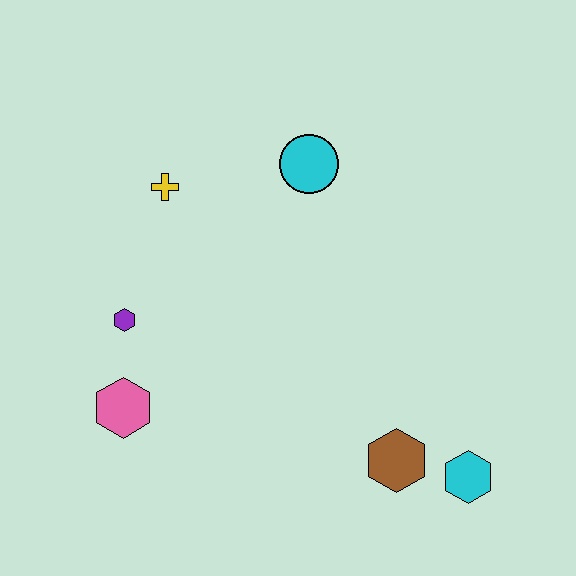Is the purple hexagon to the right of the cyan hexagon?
No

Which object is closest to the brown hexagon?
The cyan hexagon is closest to the brown hexagon.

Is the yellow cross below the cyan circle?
Yes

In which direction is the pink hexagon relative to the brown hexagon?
The pink hexagon is to the left of the brown hexagon.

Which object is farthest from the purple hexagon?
The cyan hexagon is farthest from the purple hexagon.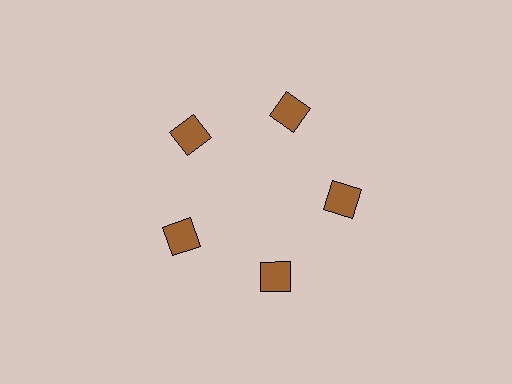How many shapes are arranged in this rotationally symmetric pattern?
There are 5 shapes, arranged in 5 groups of 1.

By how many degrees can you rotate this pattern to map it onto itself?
The pattern maps onto itself every 72 degrees of rotation.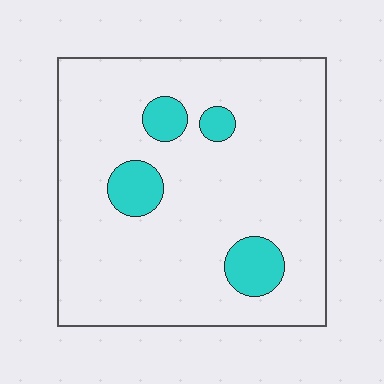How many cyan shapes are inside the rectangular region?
4.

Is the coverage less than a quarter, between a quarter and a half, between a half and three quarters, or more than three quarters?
Less than a quarter.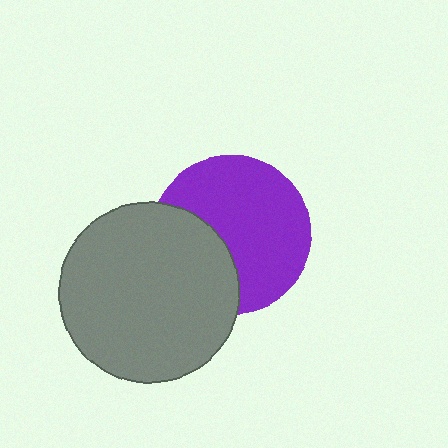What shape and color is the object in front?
The object in front is a gray circle.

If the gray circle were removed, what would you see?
You would see the complete purple circle.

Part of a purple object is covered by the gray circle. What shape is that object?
It is a circle.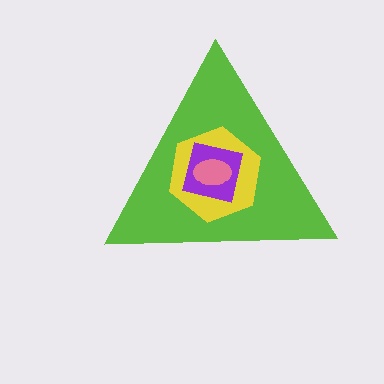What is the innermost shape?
The pink ellipse.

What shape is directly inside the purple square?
The pink ellipse.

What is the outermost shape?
The lime triangle.